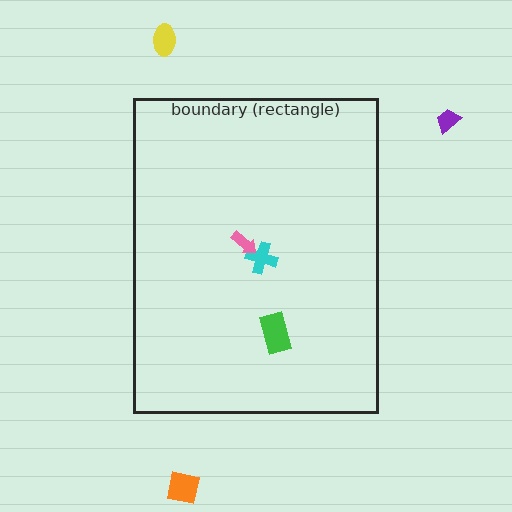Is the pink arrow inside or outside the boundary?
Inside.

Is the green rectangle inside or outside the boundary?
Inside.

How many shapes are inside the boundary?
3 inside, 3 outside.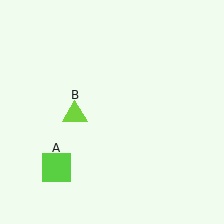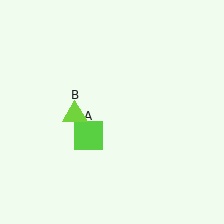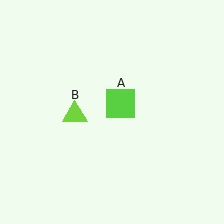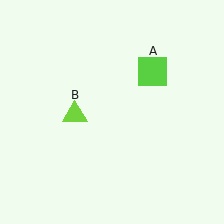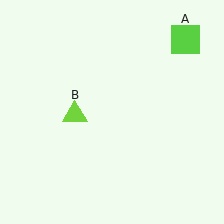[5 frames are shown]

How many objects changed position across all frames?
1 object changed position: lime square (object A).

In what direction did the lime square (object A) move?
The lime square (object A) moved up and to the right.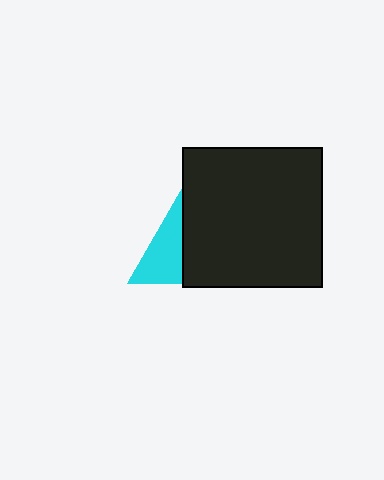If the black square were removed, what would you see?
You would see the complete cyan triangle.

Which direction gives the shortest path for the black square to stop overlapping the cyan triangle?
Moving right gives the shortest separation.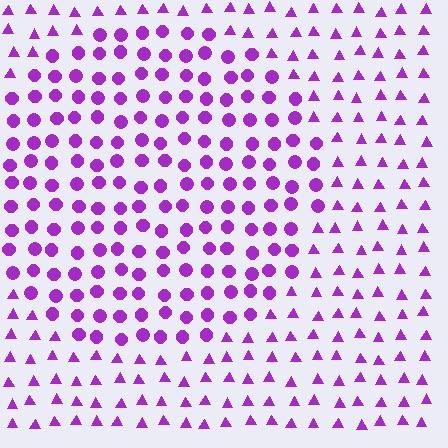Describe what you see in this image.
The image is filled with small purple elements arranged in a uniform grid. A circle-shaped region contains circles, while the surrounding area contains triangles. The boundary is defined purely by the change in element shape.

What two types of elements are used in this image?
The image uses circles inside the circle region and triangles outside it.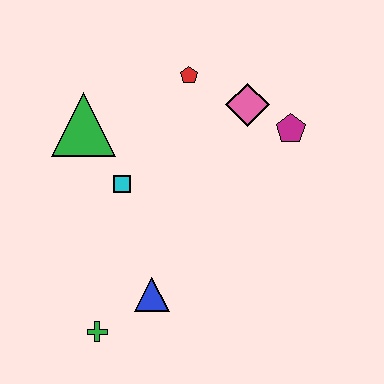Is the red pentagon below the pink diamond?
No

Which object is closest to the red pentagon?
The pink diamond is closest to the red pentagon.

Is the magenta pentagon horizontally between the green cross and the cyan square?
No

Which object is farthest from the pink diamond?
The green cross is farthest from the pink diamond.